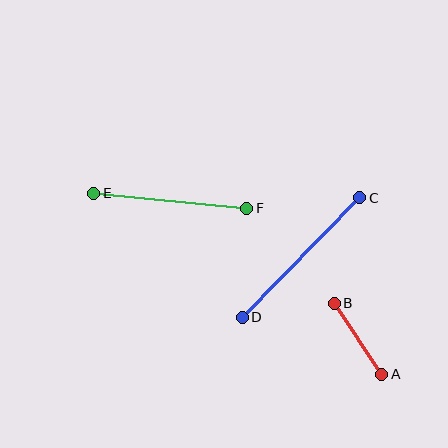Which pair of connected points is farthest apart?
Points C and D are farthest apart.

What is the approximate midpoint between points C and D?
The midpoint is at approximately (301, 258) pixels.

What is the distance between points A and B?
The distance is approximately 85 pixels.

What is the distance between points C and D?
The distance is approximately 168 pixels.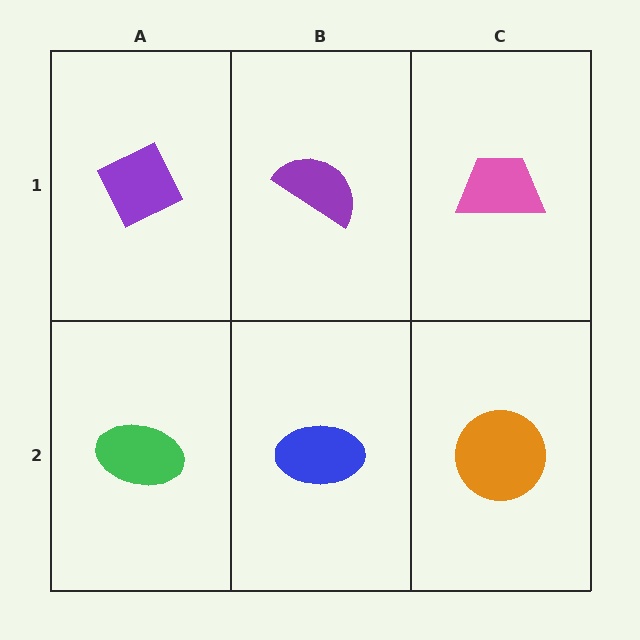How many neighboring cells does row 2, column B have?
3.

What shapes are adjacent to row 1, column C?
An orange circle (row 2, column C), a purple semicircle (row 1, column B).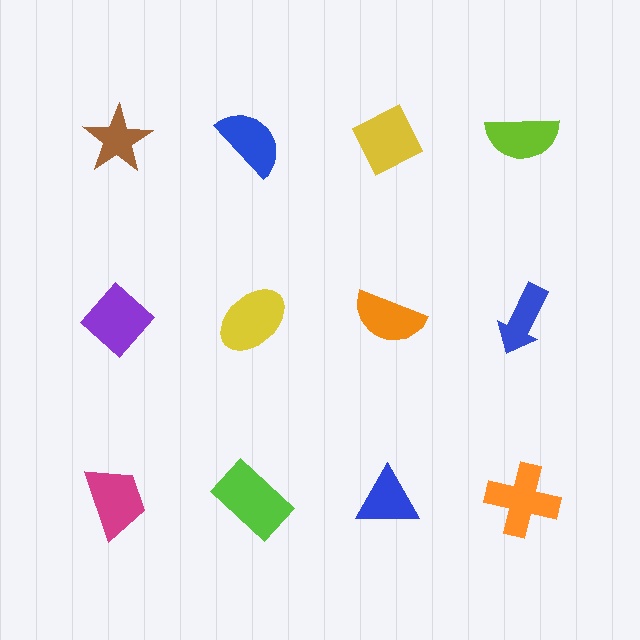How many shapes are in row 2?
4 shapes.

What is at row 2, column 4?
A blue arrow.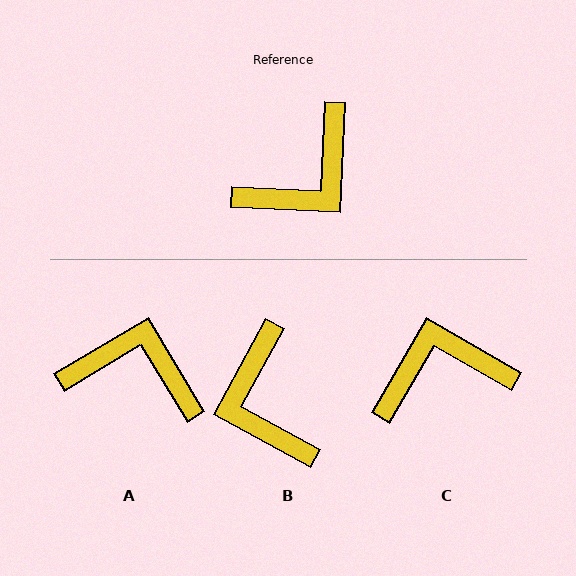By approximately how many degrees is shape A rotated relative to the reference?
Approximately 124 degrees counter-clockwise.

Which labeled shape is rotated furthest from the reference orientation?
C, about 153 degrees away.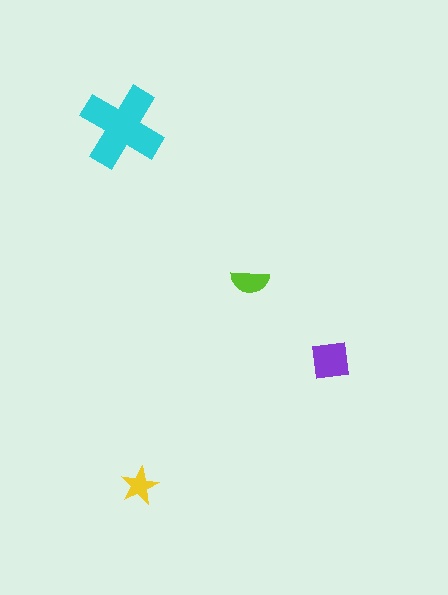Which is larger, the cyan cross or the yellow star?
The cyan cross.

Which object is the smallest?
The yellow star.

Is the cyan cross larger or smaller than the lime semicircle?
Larger.